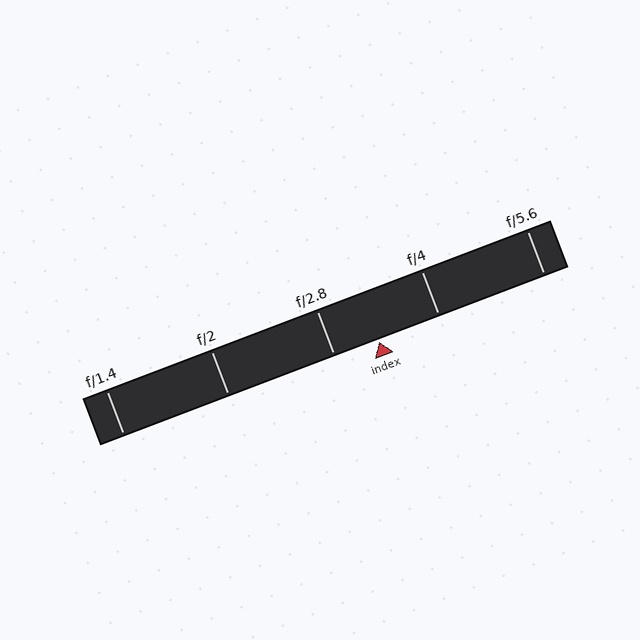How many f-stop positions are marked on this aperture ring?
There are 5 f-stop positions marked.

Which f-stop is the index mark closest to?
The index mark is closest to f/2.8.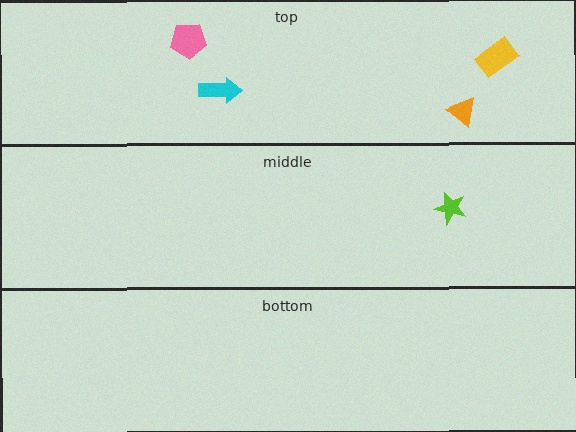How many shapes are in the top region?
4.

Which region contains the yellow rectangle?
The top region.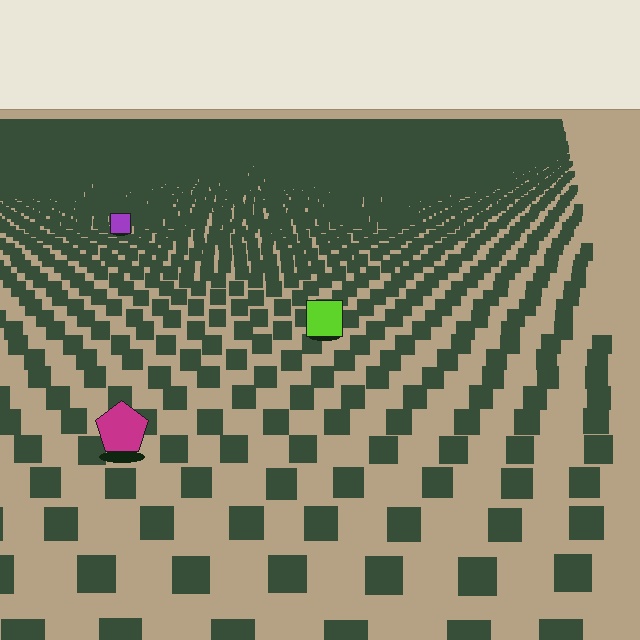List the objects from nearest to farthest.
From nearest to farthest: the magenta pentagon, the lime square, the purple square.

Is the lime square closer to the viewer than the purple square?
Yes. The lime square is closer — you can tell from the texture gradient: the ground texture is coarser near it.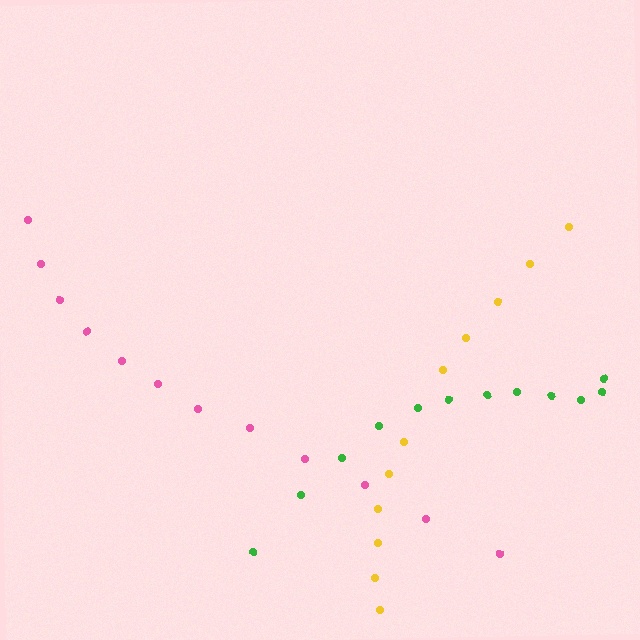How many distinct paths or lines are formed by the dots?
There are 3 distinct paths.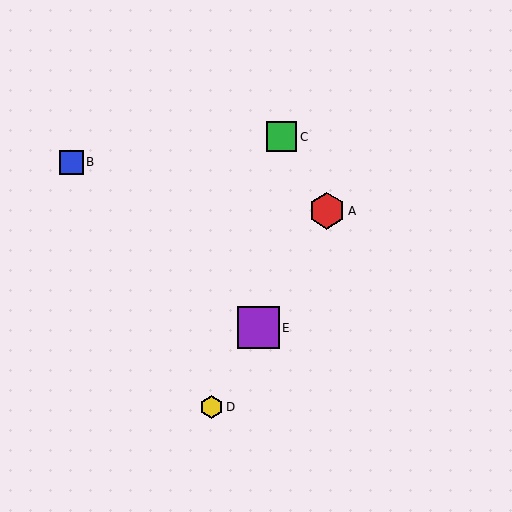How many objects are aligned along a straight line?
3 objects (A, D, E) are aligned along a straight line.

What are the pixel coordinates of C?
Object C is at (282, 137).